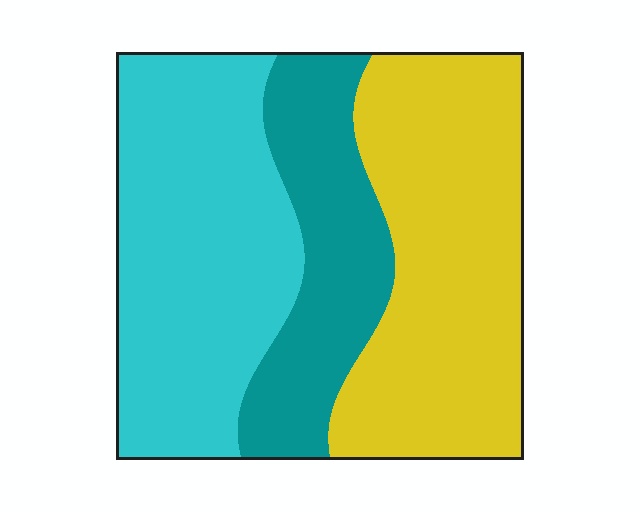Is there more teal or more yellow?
Yellow.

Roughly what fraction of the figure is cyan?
Cyan covers about 40% of the figure.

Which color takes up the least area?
Teal, at roughly 20%.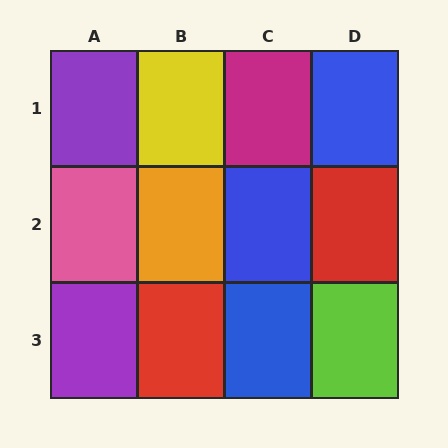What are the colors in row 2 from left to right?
Pink, orange, blue, red.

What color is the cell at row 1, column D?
Blue.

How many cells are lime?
1 cell is lime.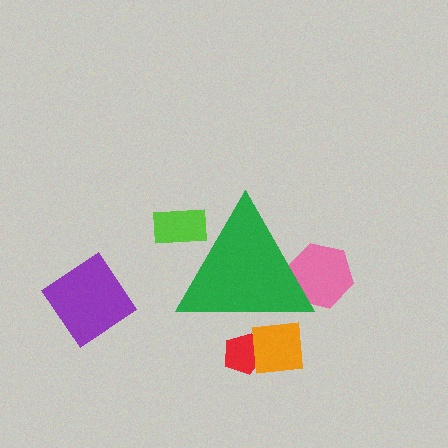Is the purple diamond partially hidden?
No, the purple diamond is fully visible.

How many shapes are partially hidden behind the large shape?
4 shapes are partially hidden.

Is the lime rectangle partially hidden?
Yes, the lime rectangle is partially hidden behind the green triangle.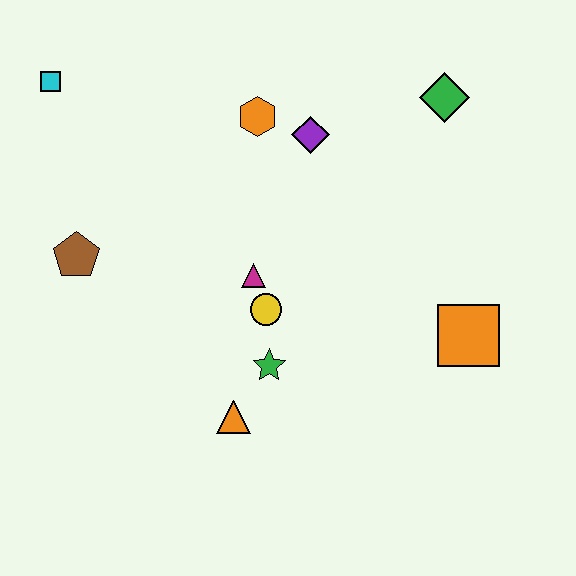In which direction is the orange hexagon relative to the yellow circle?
The orange hexagon is above the yellow circle.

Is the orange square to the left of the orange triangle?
No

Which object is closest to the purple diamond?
The orange hexagon is closest to the purple diamond.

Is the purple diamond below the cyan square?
Yes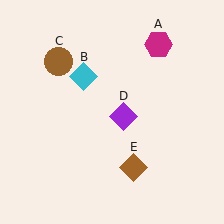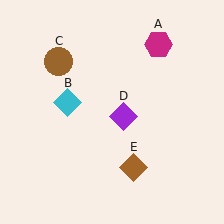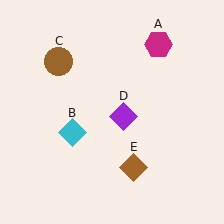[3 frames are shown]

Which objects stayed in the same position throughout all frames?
Magenta hexagon (object A) and brown circle (object C) and purple diamond (object D) and brown diamond (object E) remained stationary.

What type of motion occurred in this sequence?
The cyan diamond (object B) rotated counterclockwise around the center of the scene.